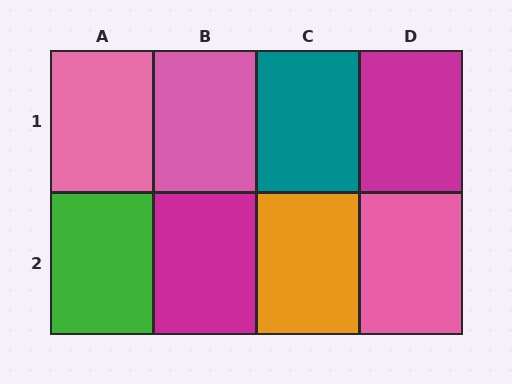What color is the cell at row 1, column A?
Pink.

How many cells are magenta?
2 cells are magenta.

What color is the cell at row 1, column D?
Magenta.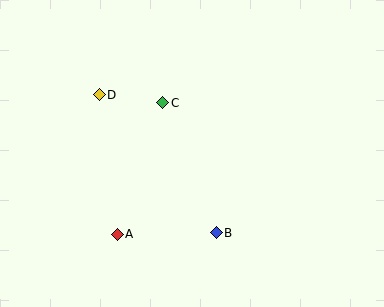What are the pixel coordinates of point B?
Point B is at (216, 233).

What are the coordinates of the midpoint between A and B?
The midpoint between A and B is at (167, 234).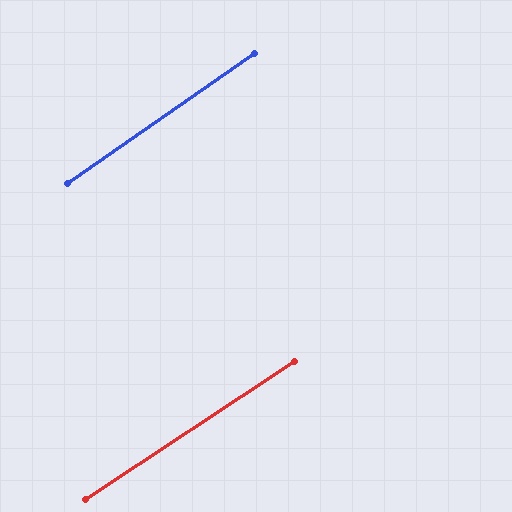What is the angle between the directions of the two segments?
Approximately 1 degree.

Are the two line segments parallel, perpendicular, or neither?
Parallel — their directions differ by only 1.4°.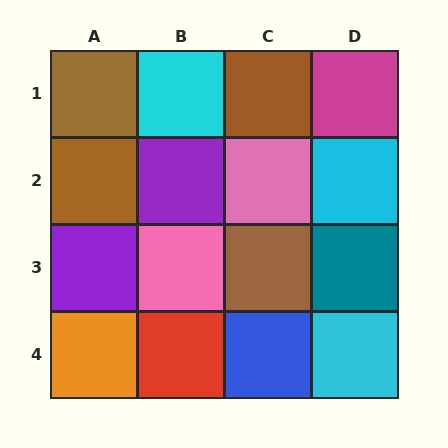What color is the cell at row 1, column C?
Brown.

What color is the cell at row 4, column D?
Cyan.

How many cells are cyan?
3 cells are cyan.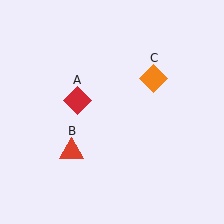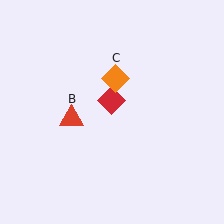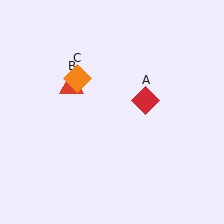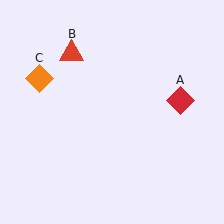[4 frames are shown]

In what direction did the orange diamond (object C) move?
The orange diamond (object C) moved left.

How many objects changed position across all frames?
3 objects changed position: red diamond (object A), red triangle (object B), orange diamond (object C).